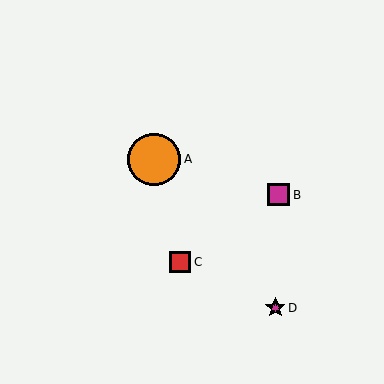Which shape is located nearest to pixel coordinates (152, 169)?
The orange circle (labeled A) at (154, 159) is nearest to that location.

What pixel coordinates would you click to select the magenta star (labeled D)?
Click at (275, 308) to select the magenta star D.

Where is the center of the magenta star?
The center of the magenta star is at (275, 308).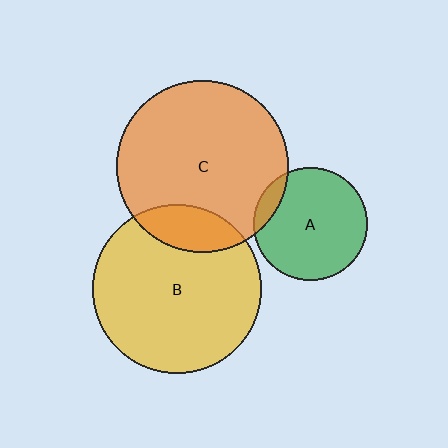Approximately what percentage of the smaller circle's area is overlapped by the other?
Approximately 15%.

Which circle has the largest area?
Circle C (orange).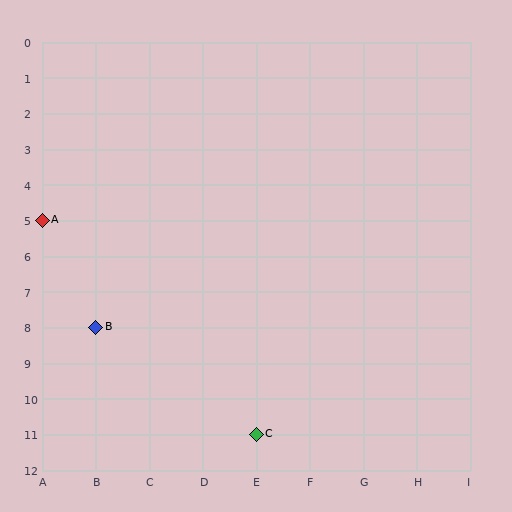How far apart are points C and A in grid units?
Points C and A are 4 columns and 6 rows apart (about 7.2 grid units diagonally).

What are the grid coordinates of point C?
Point C is at grid coordinates (E, 11).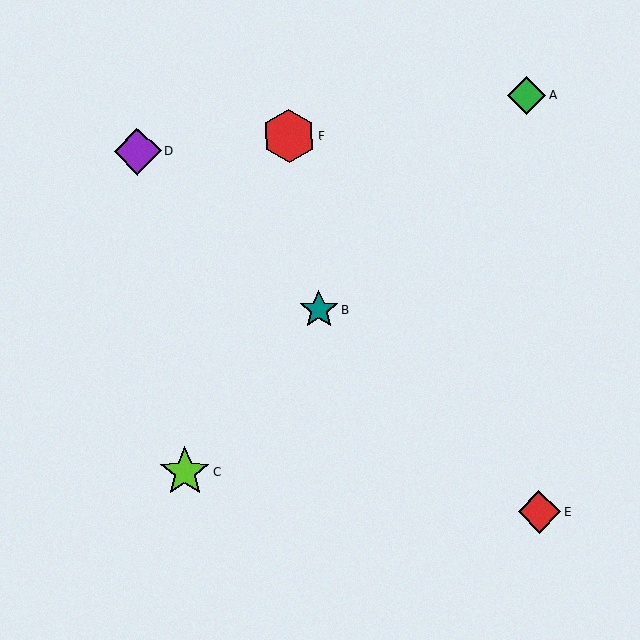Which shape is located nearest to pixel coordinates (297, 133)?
The red hexagon (labeled F) at (289, 136) is nearest to that location.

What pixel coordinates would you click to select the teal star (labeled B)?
Click at (319, 310) to select the teal star B.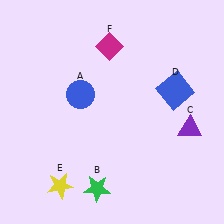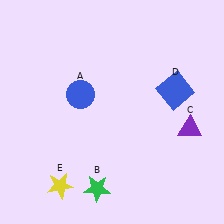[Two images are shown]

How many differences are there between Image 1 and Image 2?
There is 1 difference between the two images.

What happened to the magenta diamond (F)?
The magenta diamond (F) was removed in Image 2. It was in the top-left area of Image 1.